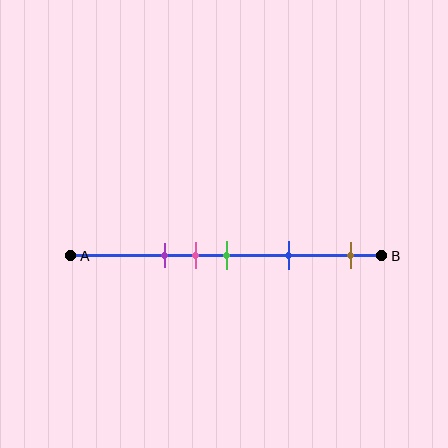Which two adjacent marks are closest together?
The pink and green marks are the closest adjacent pair.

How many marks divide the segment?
There are 5 marks dividing the segment.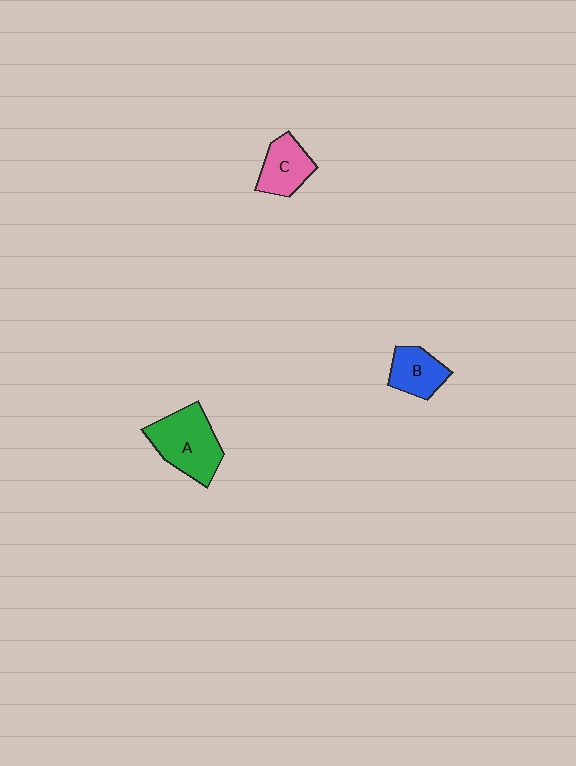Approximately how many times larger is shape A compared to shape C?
Approximately 1.6 times.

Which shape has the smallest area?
Shape B (blue).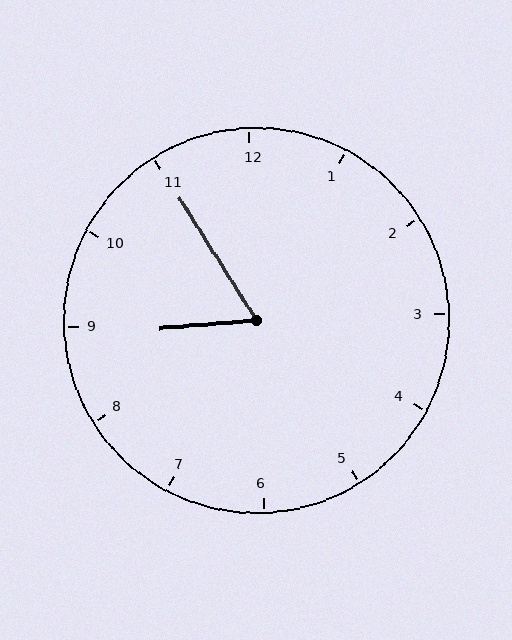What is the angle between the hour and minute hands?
Approximately 62 degrees.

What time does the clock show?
8:55.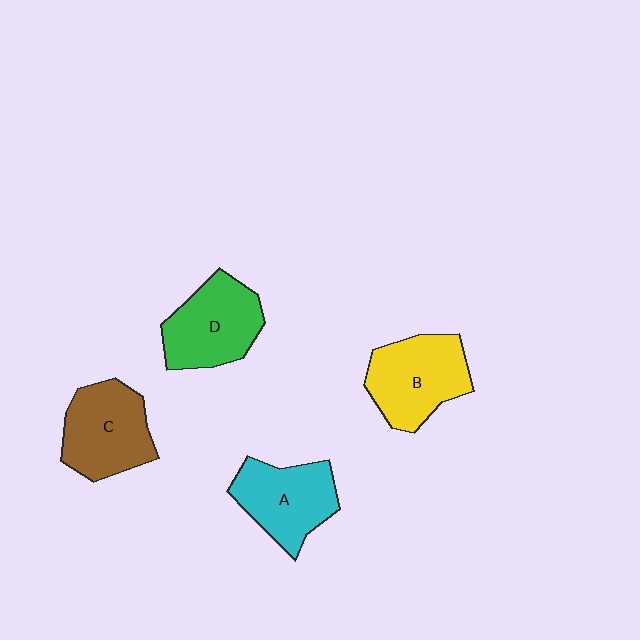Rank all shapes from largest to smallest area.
From largest to smallest: B (yellow), C (brown), D (green), A (cyan).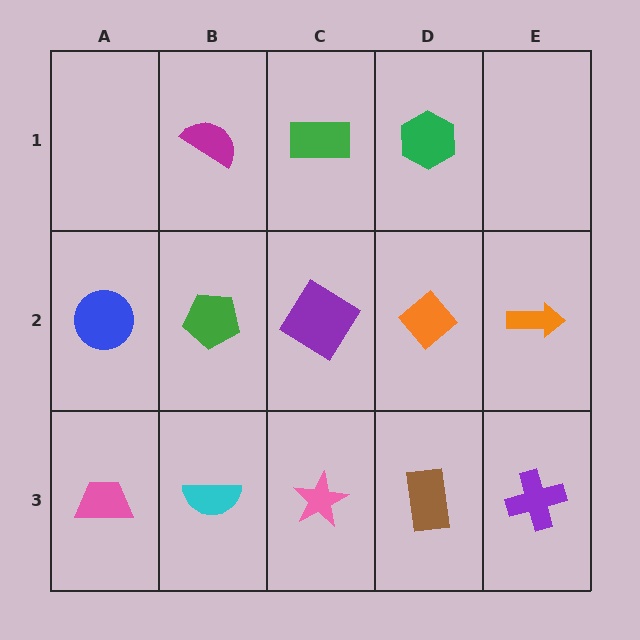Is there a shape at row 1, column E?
No, that cell is empty.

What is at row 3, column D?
A brown rectangle.